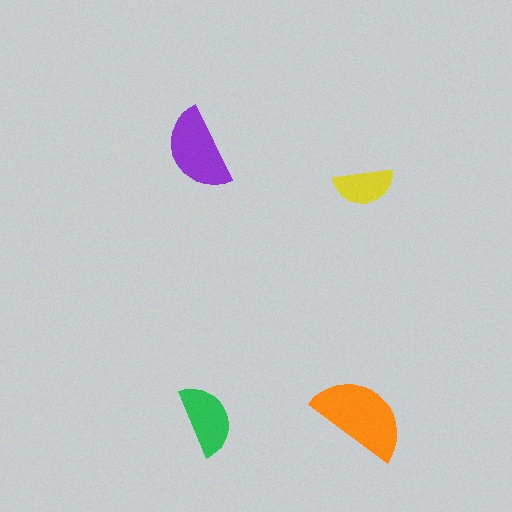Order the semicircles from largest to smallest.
the orange one, the purple one, the green one, the yellow one.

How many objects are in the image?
There are 4 objects in the image.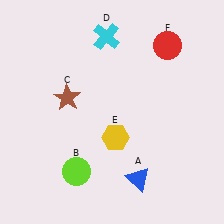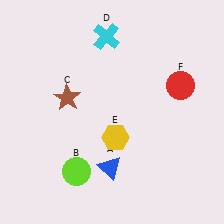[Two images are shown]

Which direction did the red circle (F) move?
The red circle (F) moved down.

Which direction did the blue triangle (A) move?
The blue triangle (A) moved left.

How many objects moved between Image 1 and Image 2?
2 objects moved between the two images.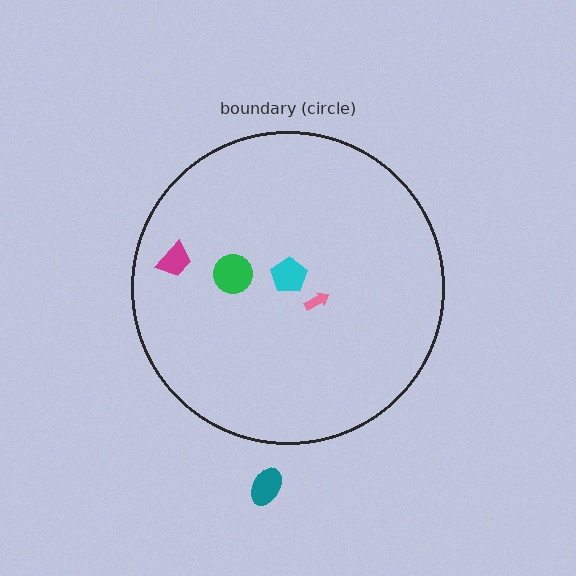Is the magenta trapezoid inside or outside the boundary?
Inside.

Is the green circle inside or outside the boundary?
Inside.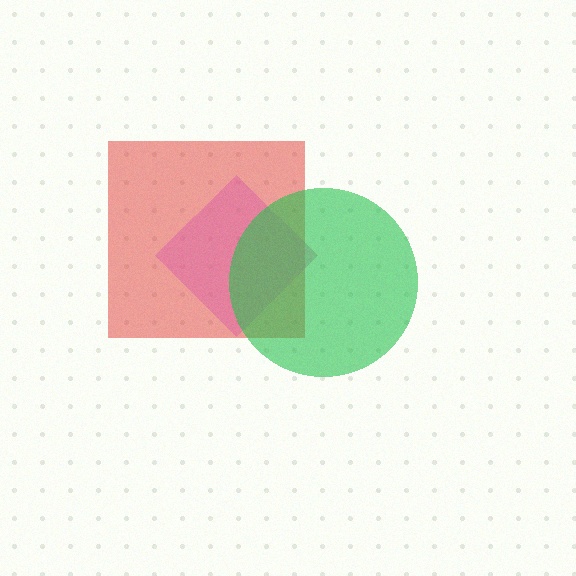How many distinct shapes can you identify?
There are 3 distinct shapes: a red square, a pink diamond, a green circle.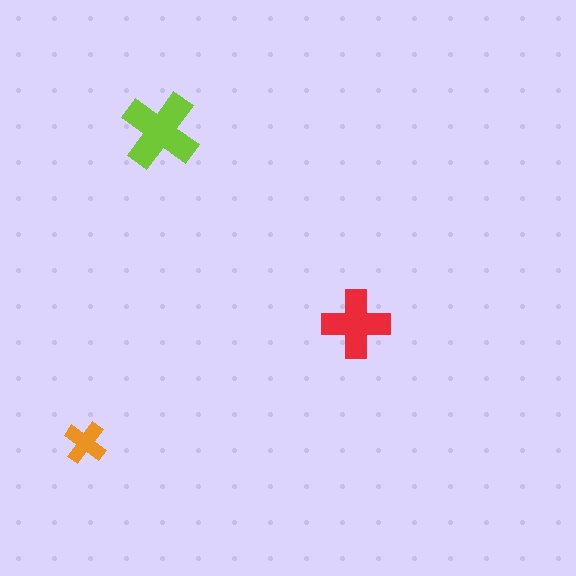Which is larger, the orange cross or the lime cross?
The lime one.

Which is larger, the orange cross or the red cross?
The red one.